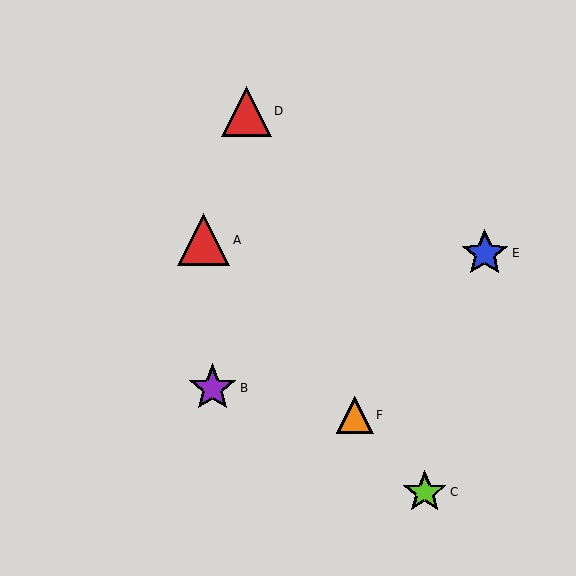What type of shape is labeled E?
Shape E is a blue star.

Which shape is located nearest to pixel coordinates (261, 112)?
The red triangle (labeled D) at (246, 111) is nearest to that location.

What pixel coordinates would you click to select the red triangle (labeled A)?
Click at (204, 240) to select the red triangle A.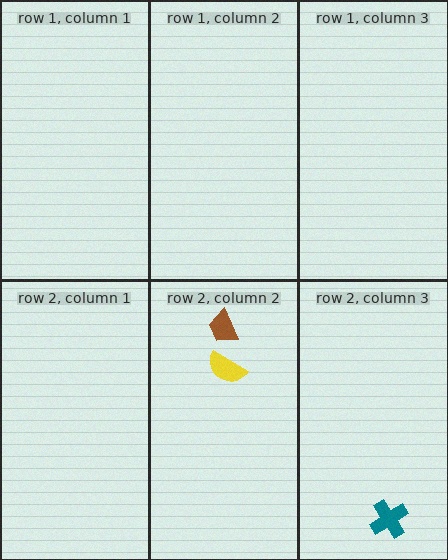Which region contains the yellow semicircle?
The row 2, column 2 region.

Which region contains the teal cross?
The row 2, column 3 region.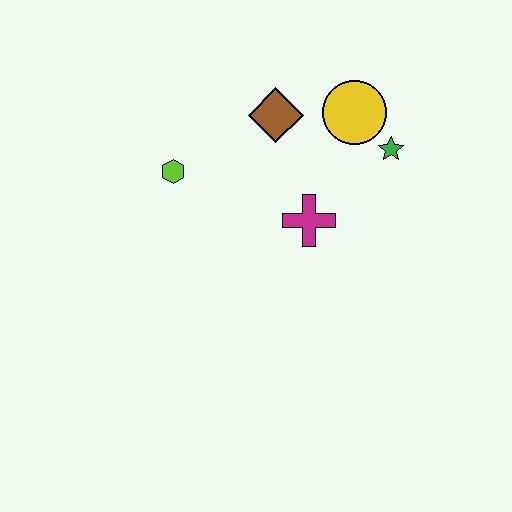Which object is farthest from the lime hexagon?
The green star is farthest from the lime hexagon.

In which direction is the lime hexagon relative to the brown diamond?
The lime hexagon is to the left of the brown diamond.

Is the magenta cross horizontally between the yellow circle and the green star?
No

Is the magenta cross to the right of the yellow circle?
No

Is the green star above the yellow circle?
No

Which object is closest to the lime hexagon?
The brown diamond is closest to the lime hexagon.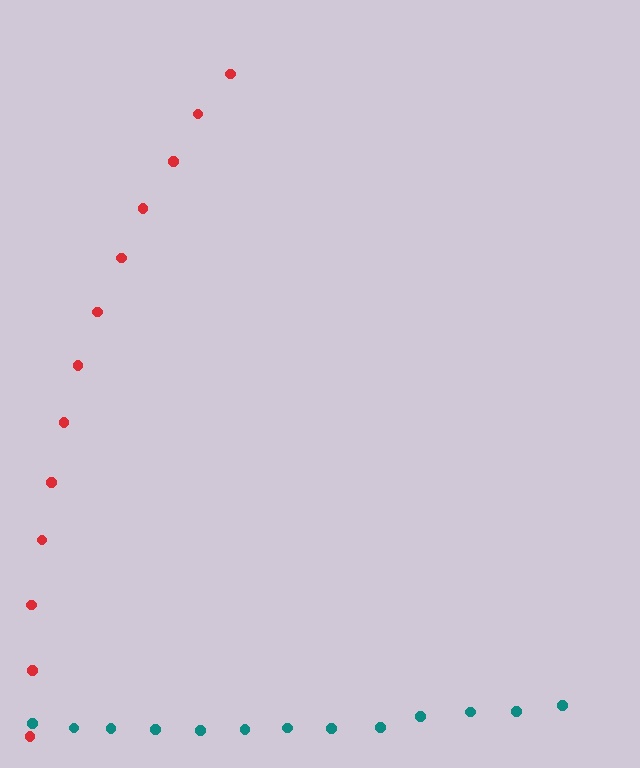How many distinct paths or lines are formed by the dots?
There are 2 distinct paths.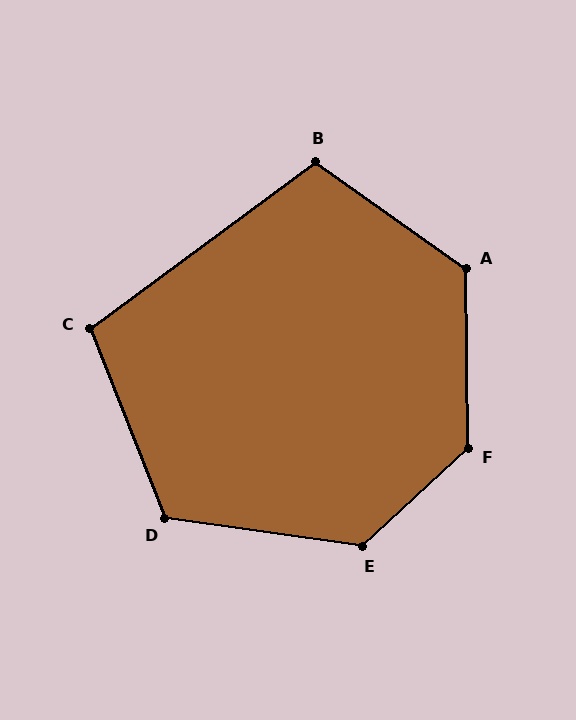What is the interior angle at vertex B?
Approximately 108 degrees (obtuse).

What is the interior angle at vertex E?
Approximately 129 degrees (obtuse).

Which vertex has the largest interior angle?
F, at approximately 132 degrees.